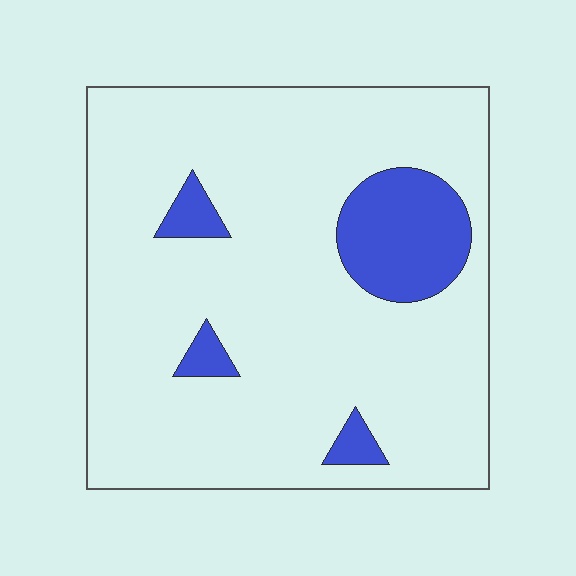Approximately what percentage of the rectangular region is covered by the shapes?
Approximately 15%.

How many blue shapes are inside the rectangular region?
4.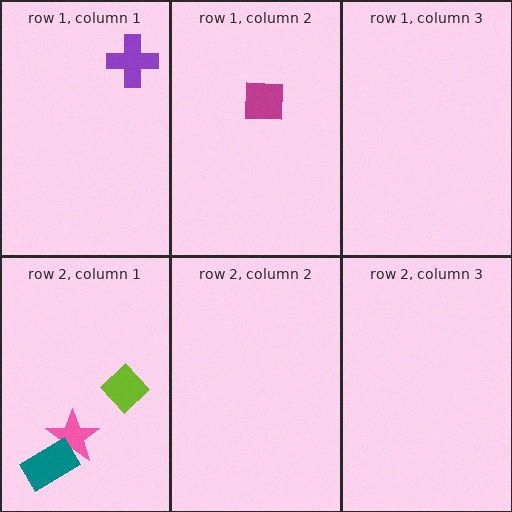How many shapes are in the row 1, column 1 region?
1.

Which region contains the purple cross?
The row 1, column 1 region.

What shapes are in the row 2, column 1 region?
The pink star, the lime diamond, the teal rectangle.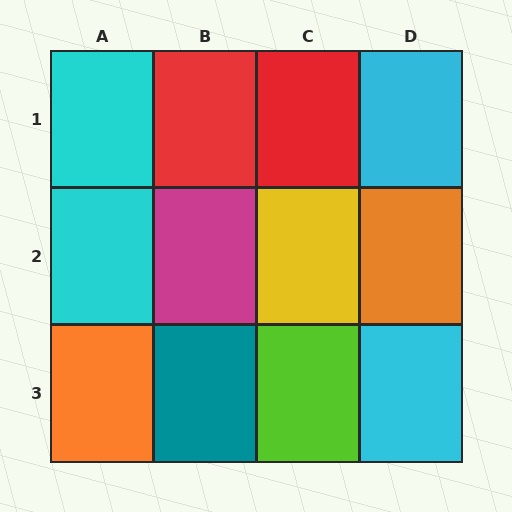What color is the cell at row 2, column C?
Yellow.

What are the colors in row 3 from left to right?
Orange, teal, lime, cyan.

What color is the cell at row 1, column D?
Cyan.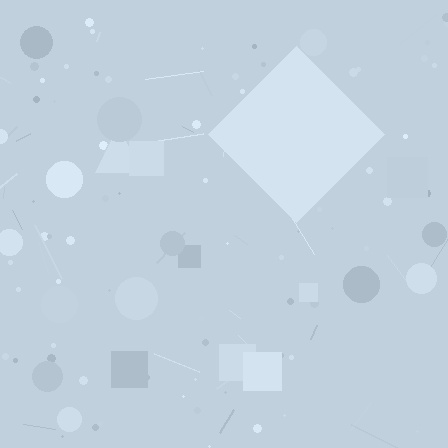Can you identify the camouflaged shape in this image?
The camouflaged shape is a diamond.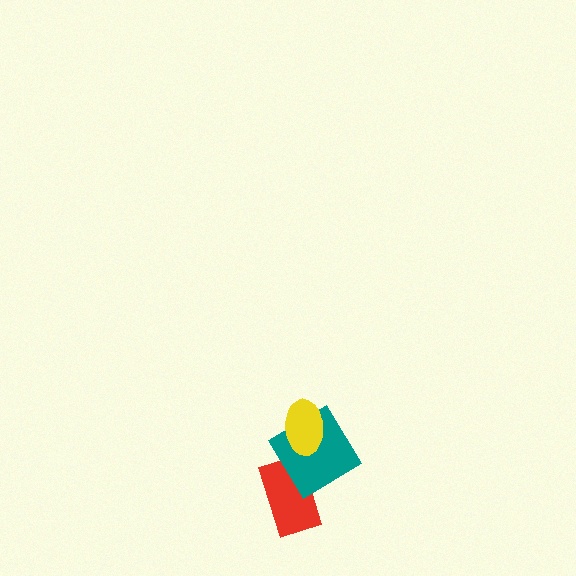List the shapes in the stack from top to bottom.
From top to bottom: the yellow ellipse, the teal diamond, the red rectangle.